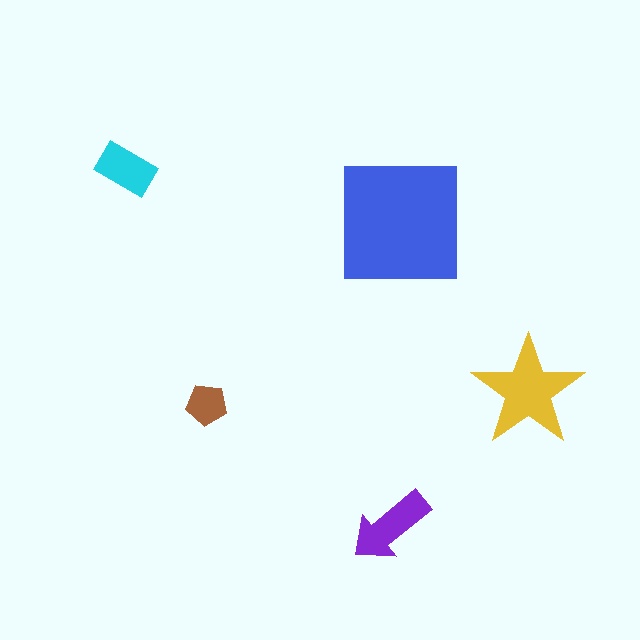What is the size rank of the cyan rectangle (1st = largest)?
4th.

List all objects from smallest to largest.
The brown pentagon, the cyan rectangle, the purple arrow, the yellow star, the blue square.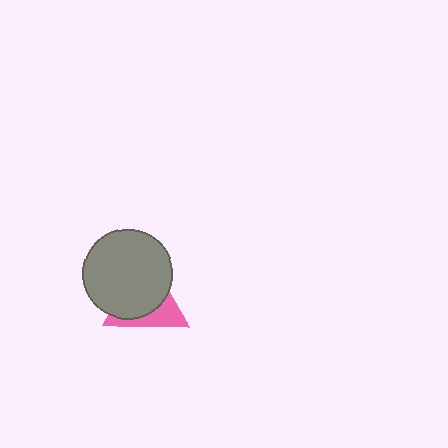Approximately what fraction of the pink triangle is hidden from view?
Roughly 66% of the pink triangle is hidden behind the gray circle.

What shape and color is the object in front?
The object in front is a gray circle.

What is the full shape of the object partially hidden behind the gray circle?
The partially hidden object is a pink triangle.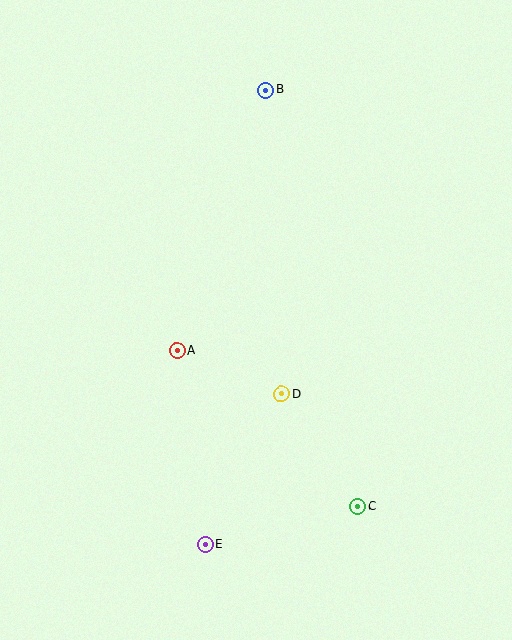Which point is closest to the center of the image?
Point D at (281, 394) is closest to the center.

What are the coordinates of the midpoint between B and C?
The midpoint between B and C is at (312, 298).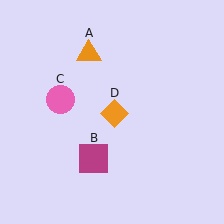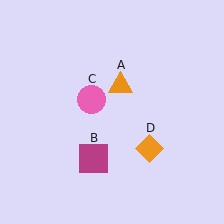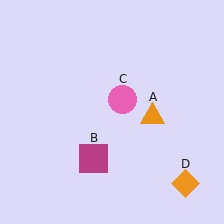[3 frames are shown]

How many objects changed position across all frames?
3 objects changed position: orange triangle (object A), pink circle (object C), orange diamond (object D).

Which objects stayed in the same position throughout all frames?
Magenta square (object B) remained stationary.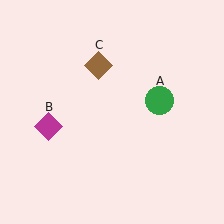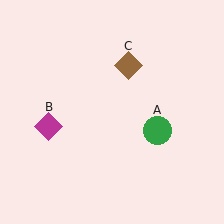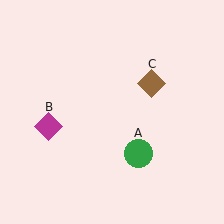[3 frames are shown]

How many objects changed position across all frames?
2 objects changed position: green circle (object A), brown diamond (object C).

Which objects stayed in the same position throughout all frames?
Magenta diamond (object B) remained stationary.